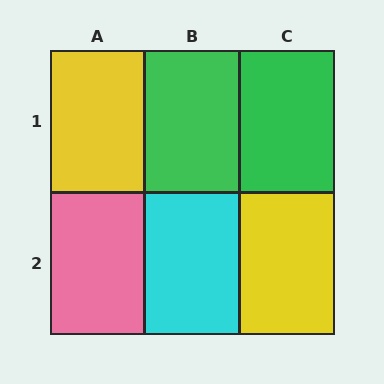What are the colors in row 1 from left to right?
Yellow, green, green.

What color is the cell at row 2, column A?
Pink.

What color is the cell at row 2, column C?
Yellow.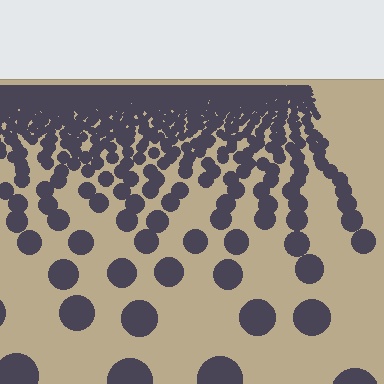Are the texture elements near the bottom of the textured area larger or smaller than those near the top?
Larger. Near the bottom, elements are closer to the viewer and appear at a bigger on-screen size.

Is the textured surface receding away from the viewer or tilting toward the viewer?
The surface is receding away from the viewer. Texture elements get smaller and denser toward the top.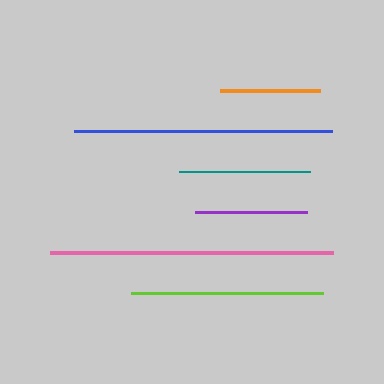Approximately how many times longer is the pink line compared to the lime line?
The pink line is approximately 1.5 times the length of the lime line.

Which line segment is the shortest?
The orange line is the shortest at approximately 100 pixels.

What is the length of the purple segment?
The purple segment is approximately 112 pixels long.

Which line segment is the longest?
The pink line is the longest at approximately 283 pixels.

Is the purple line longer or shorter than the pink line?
The pink line is longer than the purple line.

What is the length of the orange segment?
The orange segment is approximately 100 pixels long.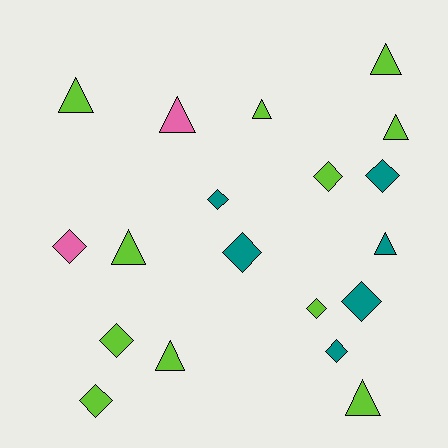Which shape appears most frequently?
Diamond, with 10 objects.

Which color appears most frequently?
Lime, with 11 objects.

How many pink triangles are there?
There is 1 pink triangle.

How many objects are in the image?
There are 19 objects.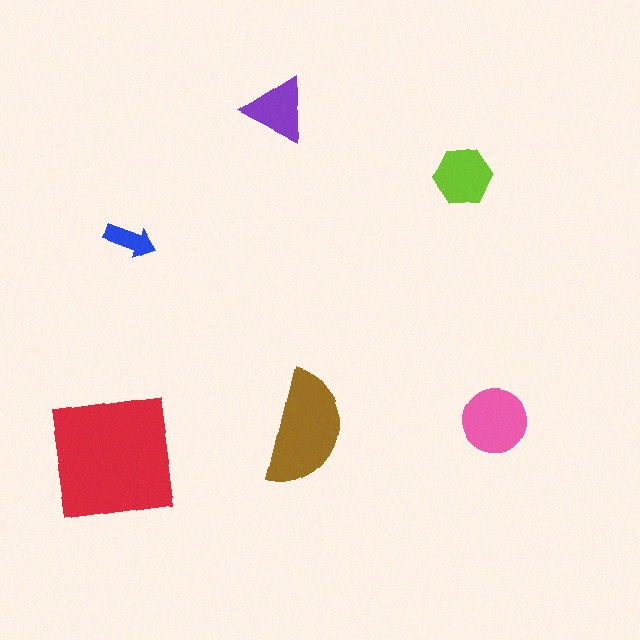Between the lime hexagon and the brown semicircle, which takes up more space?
The brown semicircle.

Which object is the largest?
The red square.